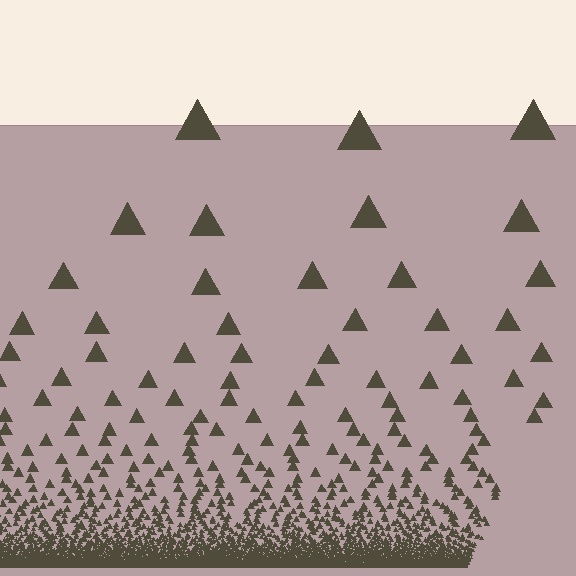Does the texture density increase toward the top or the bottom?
Density increases toward the bottom.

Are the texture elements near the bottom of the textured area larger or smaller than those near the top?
Smaller. The gradient is inverted — elements near the bottom are smaller and denser.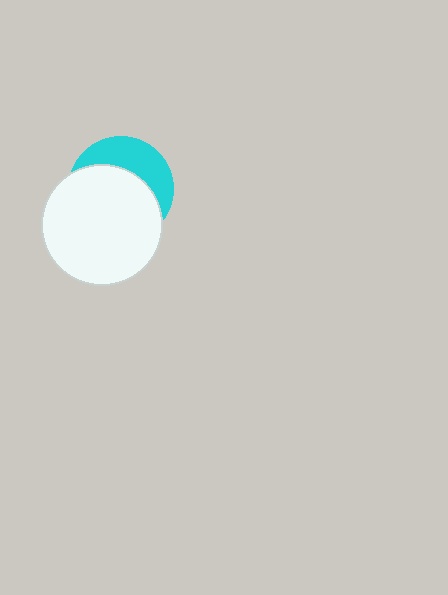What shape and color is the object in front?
The object in front is a white circle.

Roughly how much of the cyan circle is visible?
A small part of it is visible (roughly 36%).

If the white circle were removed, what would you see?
You would see the complete cyan circle.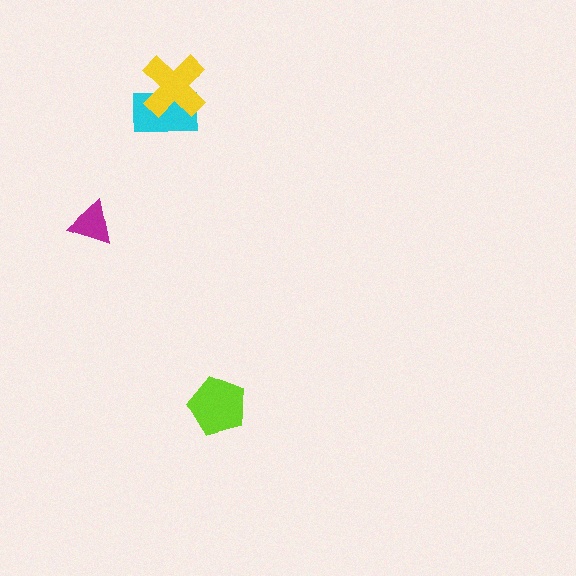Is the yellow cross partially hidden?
No, no other shape covers it.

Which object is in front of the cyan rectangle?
The yellow cross is in front of the cyan rectangle.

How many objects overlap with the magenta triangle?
0 objects overlap with the magenta triangle.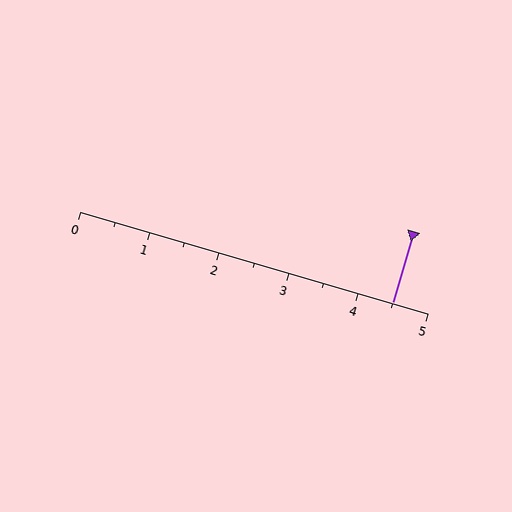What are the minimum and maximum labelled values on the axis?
The axis runs from 0 to 5.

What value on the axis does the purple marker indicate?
The marker indicates approximately 4.5.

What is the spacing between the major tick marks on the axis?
The major ticks are spaced 1 apart.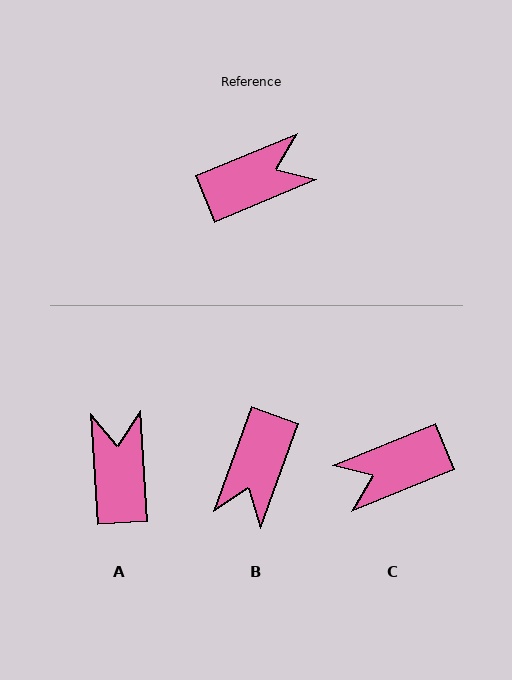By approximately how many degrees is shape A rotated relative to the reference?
Approximately 71 degrees counter-clockwise.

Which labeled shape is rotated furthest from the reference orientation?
C, about 179 degrees away.